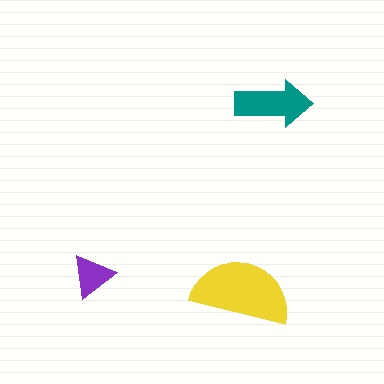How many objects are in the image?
There are 3 objects in the image.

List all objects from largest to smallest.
The yellow semicircle, the teal arrow, the purple triangle.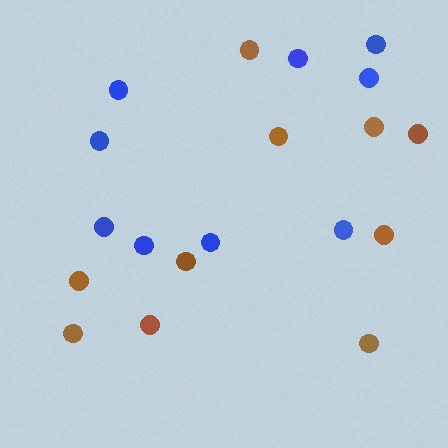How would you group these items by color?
There are 2 groups: one group of blue circles (9) and one group of brown circles (10).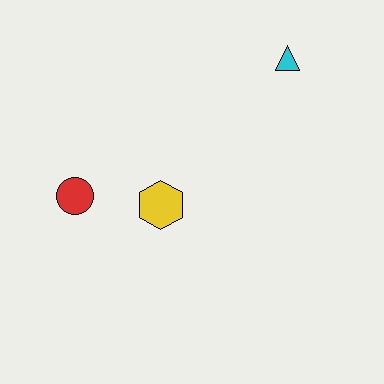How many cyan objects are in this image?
There is 1 cyan object.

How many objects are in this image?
There are 3 objects.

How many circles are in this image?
There is 1 circle.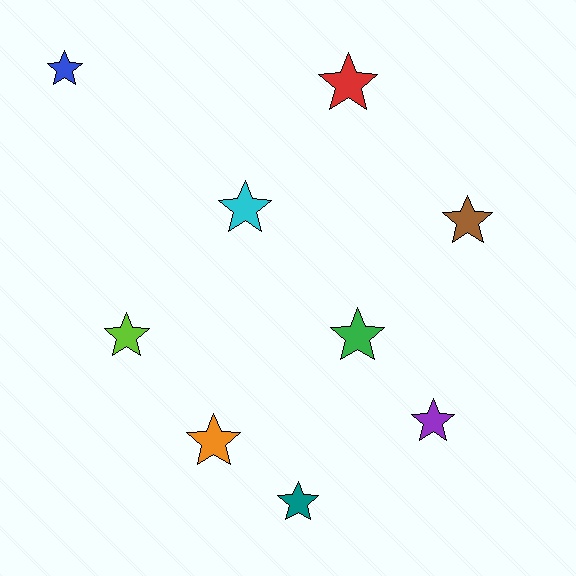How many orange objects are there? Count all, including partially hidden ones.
There is 1 orange object.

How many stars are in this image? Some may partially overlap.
There are 9 stars.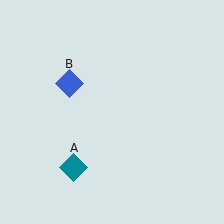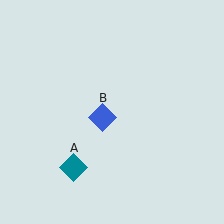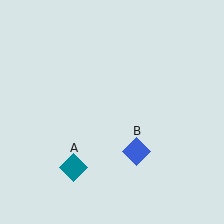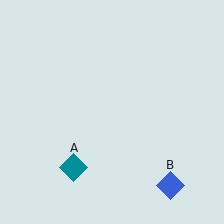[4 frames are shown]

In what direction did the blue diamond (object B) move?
The blue diamond (object B) moved down and to the right.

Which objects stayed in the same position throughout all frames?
Teal diamond (object A) remained stationary.